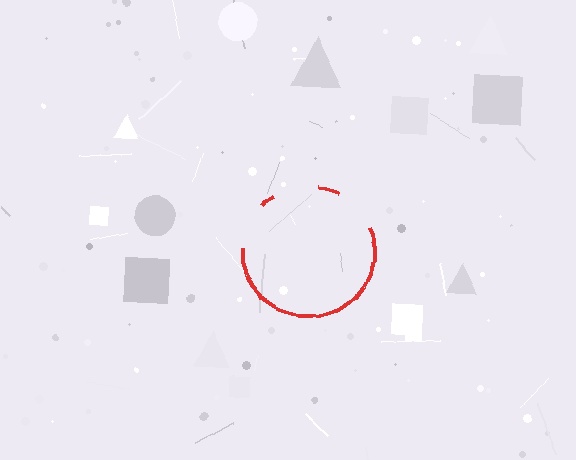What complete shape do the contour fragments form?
The contour fragments form a circle.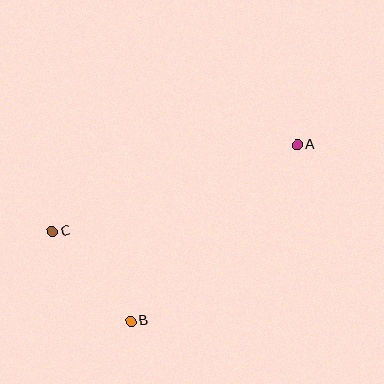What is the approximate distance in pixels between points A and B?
The distance between A and B is approximately 243 pixels.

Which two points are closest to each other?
Points B and C are closest to each other.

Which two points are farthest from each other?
Points A and C are farthest from each other.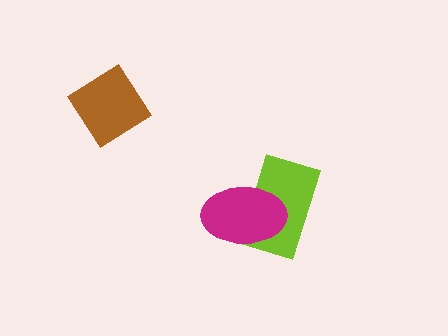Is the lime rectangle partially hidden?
Yes, it is partially covered by another shape.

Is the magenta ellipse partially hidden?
No, no other shape covers it.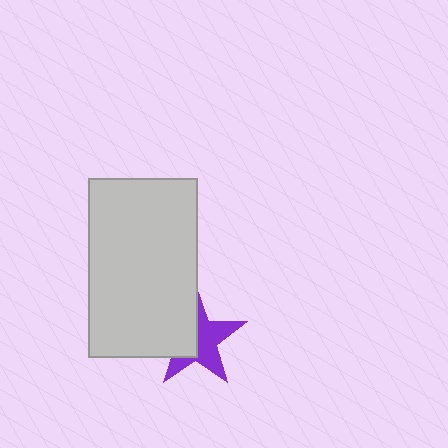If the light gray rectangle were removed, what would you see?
You would see the complete purple star.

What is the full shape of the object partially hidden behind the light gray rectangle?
The partially hidden object is a purple star.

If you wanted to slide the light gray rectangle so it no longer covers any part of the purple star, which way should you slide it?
Slide it left — that is the most direct way to separate the two shapes.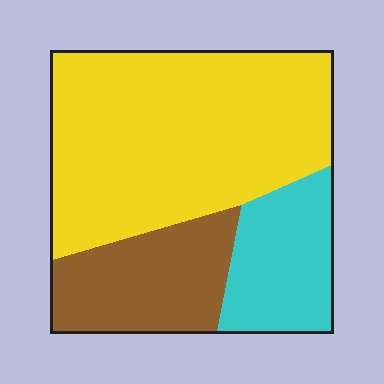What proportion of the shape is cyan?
Cyan takes up less than a quarter of the shape.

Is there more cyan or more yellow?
Yellow.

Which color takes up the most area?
Yellow, at roughly 60%.